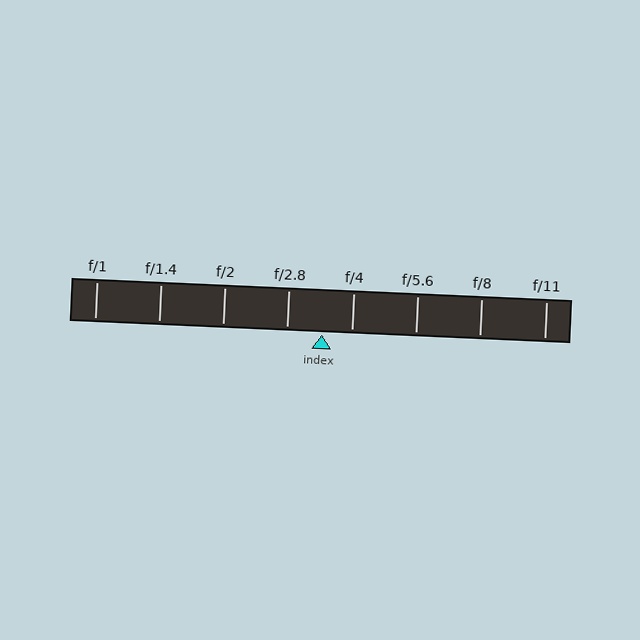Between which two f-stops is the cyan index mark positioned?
The index mark is between f/2.8 and f/4.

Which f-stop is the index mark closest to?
The index mark is closest to f/4.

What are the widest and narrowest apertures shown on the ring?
The widest aperture shown is f/1 and the narrowest is f/11.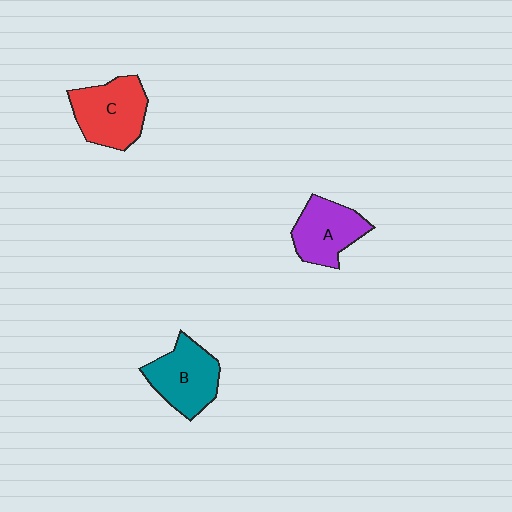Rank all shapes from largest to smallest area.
From largest to smallest: C (red), B (teal), A (purple).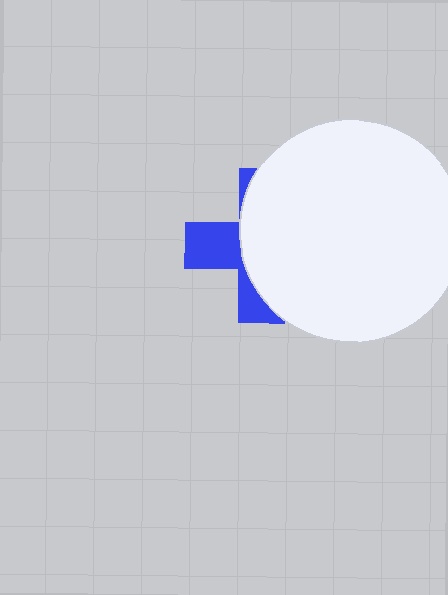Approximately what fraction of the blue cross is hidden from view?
Roughly 65% of the blue cross is hidden behind the white circle.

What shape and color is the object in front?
The object in front is a white circle.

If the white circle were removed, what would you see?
You would see the complete blue cross.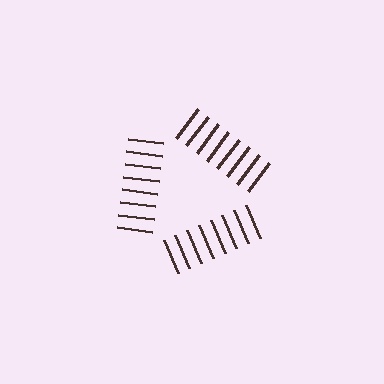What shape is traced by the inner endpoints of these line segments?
An illusory triangle — the line segments terminate on its edges but no continuous stroke is drawn.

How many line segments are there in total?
24 — 8 along each of the 3 edges.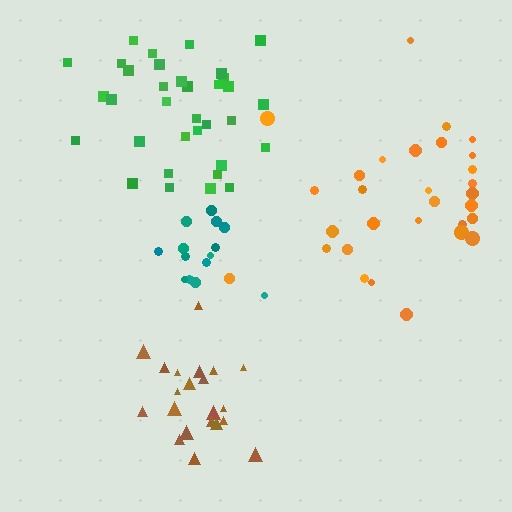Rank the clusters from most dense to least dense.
teal, brown, green, orange.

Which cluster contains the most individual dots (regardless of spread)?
Green (34).